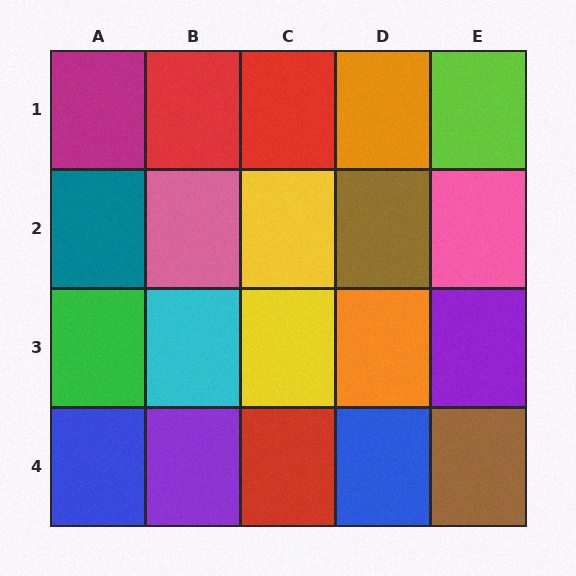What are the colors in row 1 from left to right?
Magenta, red, red, orange, lime.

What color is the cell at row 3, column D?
Orange.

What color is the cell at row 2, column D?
Brown.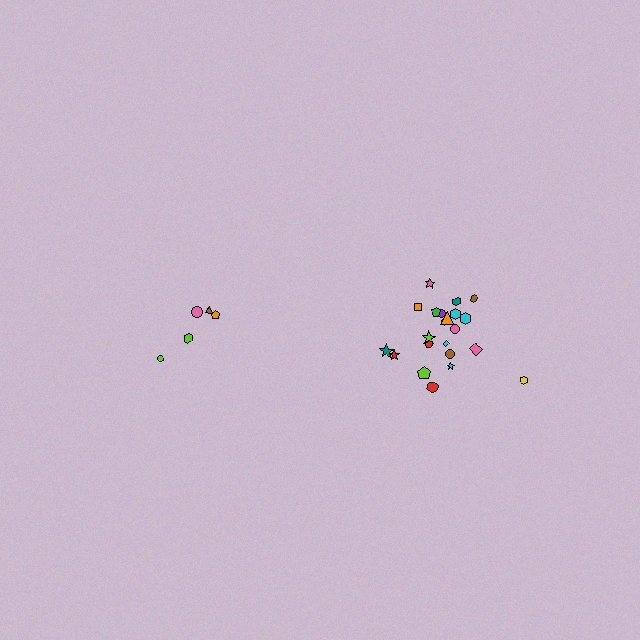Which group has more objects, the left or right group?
The right group.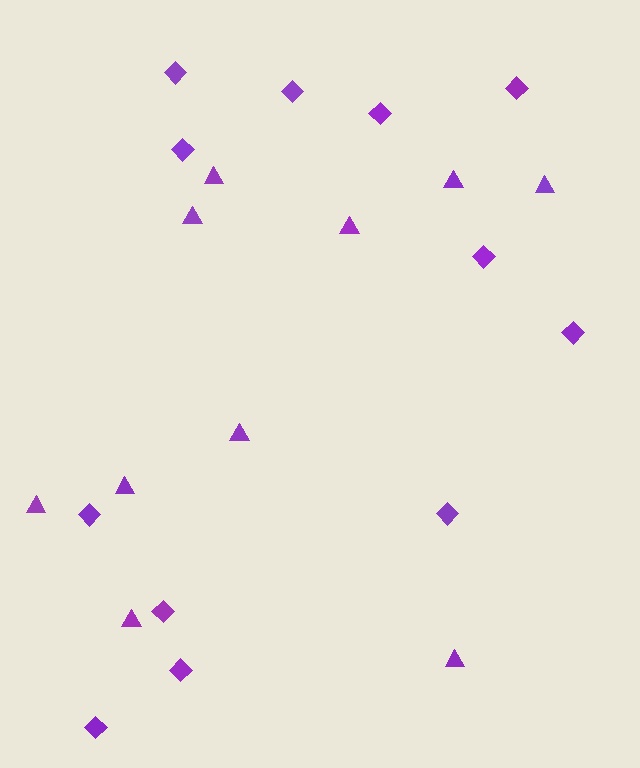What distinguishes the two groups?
There are 2 groups: one group of triangles (10) and one group of diamonds (12).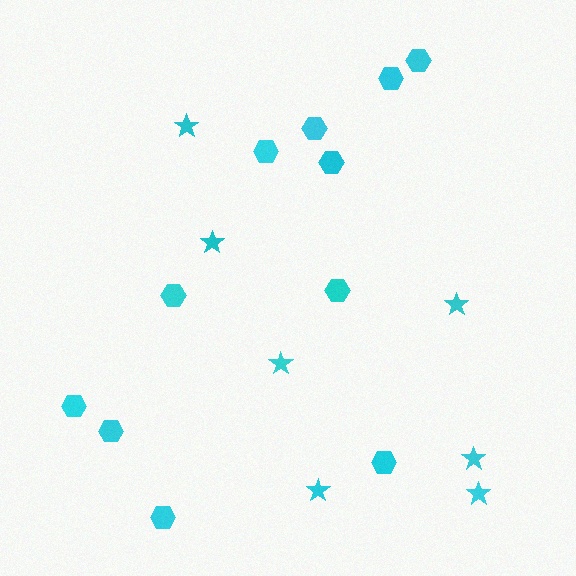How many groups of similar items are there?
There are 2 groups: one group of hexagons (11) and one group of stars (7).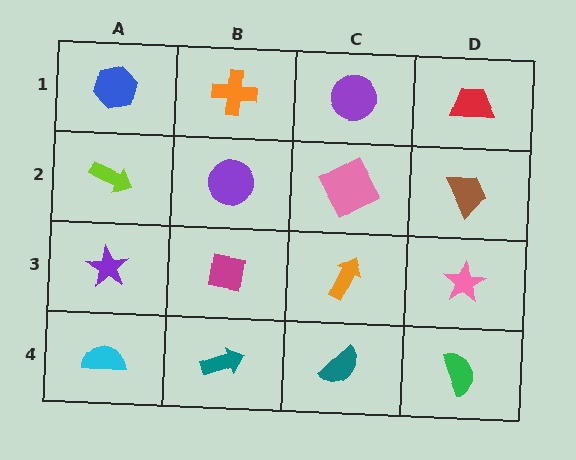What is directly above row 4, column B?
A magenta square.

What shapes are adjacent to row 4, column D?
A pink star (row 3, column D), a teal semicircle (row 4, column C).